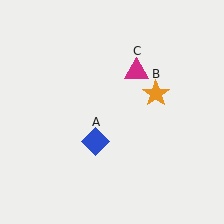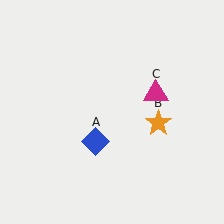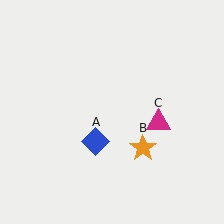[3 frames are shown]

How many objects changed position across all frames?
2 objects changed position: orange star (object B), magenta triangle (object C).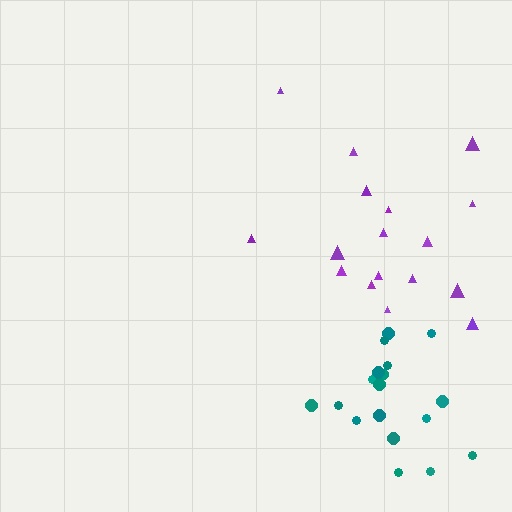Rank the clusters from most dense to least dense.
teal, purple.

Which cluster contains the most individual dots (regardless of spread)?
Teal (18).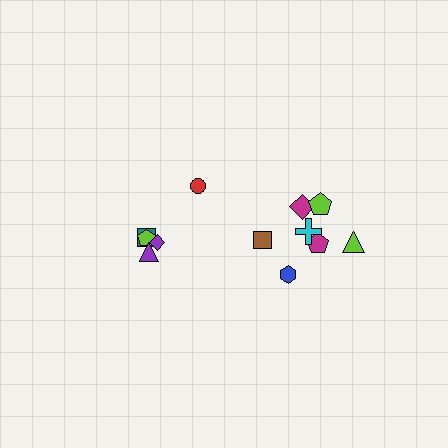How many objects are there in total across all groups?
There are 12 objects.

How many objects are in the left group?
There are 5 objects.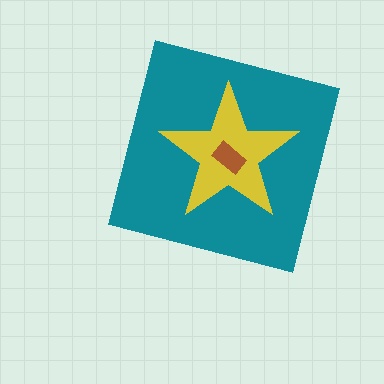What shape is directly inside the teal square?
The yellow star.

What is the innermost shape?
The brown rectangle.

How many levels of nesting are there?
3.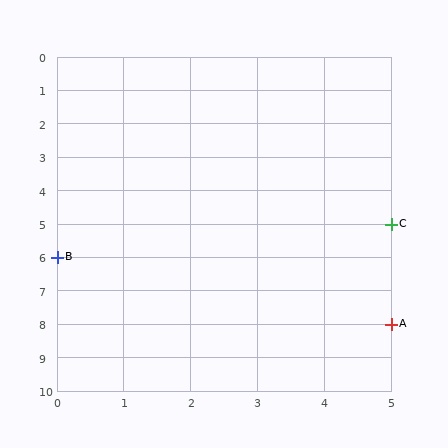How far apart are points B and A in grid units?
Points B and A are 5 columns and 2 rows apart (about 5.4 grid units diagonally).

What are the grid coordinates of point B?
Point B is at grid coordinates (0, 6).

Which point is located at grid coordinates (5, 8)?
Point A is at (5, 8).